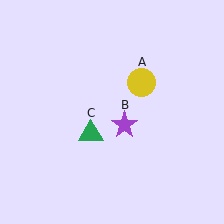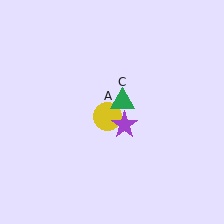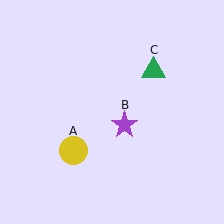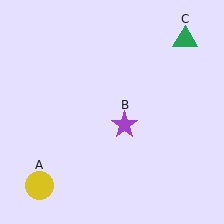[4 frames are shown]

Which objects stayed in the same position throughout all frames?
Purple star (object B) remained stationary.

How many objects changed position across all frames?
2 objects changed position: yellow circle (object A), green triangle (object C).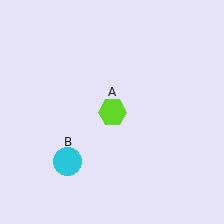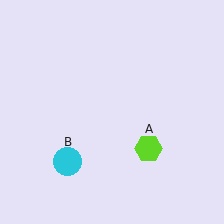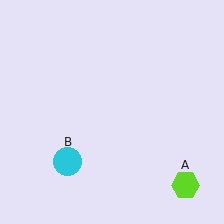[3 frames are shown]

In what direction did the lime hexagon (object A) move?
The lime hexagon (object A) moved down and to the right.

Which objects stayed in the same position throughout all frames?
Cyan circle (object B) remained stationary.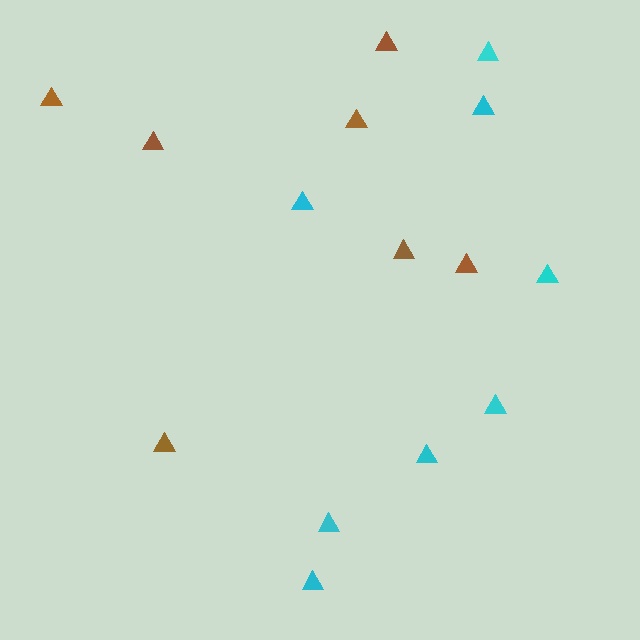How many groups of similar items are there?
There are 2 groups: one group of cyan triangles (8) and one group of brown triangles (7).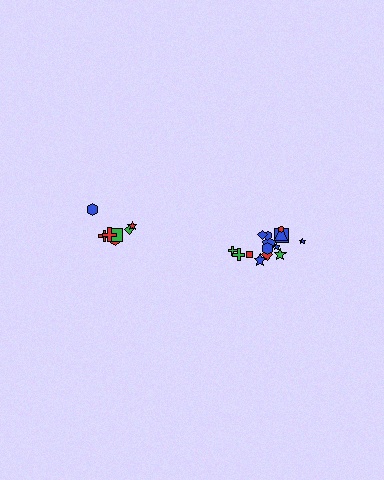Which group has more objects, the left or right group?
The right group.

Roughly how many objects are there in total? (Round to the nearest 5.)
Roughly 20 objects in total.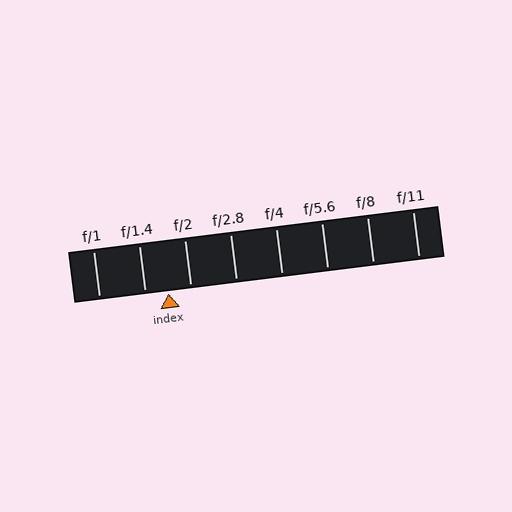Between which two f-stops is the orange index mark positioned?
The index mark is between f/1.4 and f/2.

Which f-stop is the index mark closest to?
The index mark is closest to f/2.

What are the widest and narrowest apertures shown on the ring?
The widest aperture shown is f/1 and the narrowest is f/11.